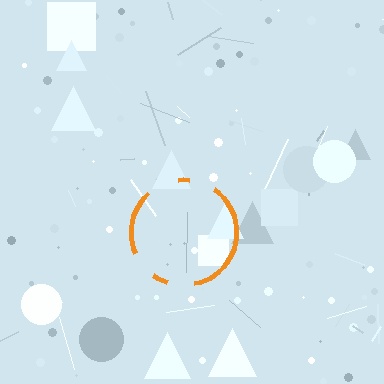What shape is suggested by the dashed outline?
The dashed outline suggests a circle.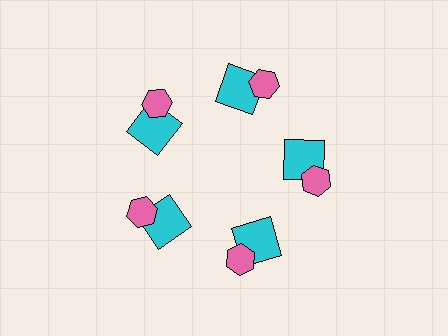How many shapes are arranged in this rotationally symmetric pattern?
There are 10 shapes, arranged in 5 groups of 2.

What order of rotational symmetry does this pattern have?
This pattern has 5-fold rotational symmetry.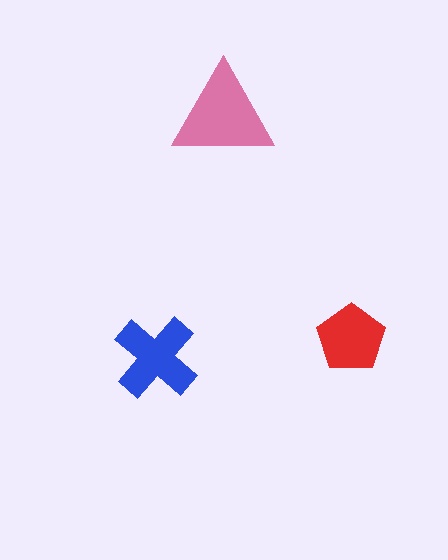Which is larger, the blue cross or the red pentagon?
The blue cross.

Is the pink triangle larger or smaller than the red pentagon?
Larger.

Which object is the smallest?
The red pentagon.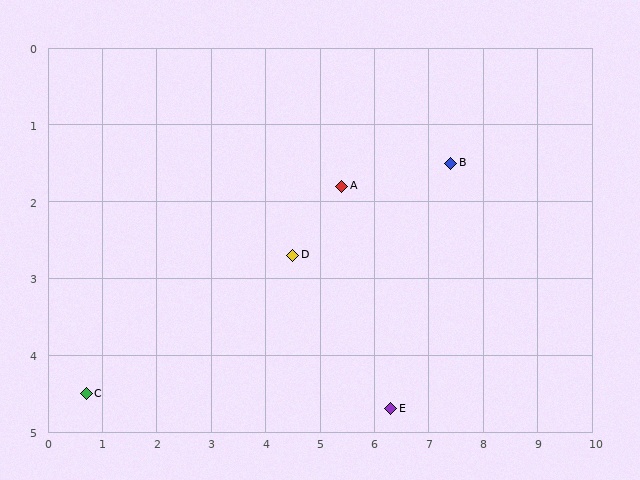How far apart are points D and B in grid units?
Points D and B are about 3.1 grid units apart.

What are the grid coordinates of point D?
Point D is at approximately (4.5, 2.7).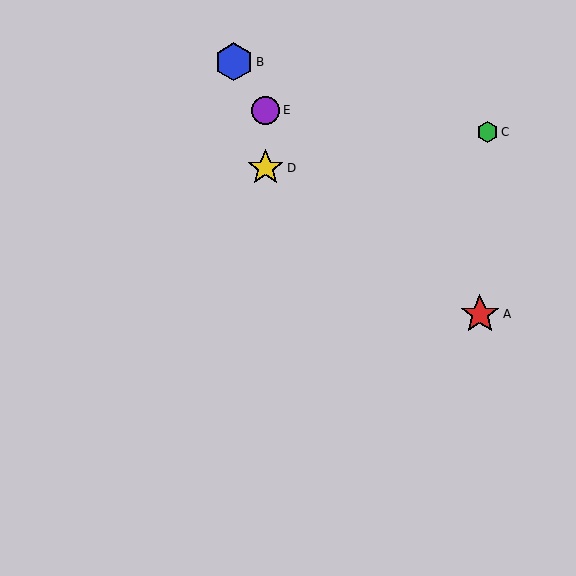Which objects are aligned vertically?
Objects D, E are aligned vertically.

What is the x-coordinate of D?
Object D is at x≈266.